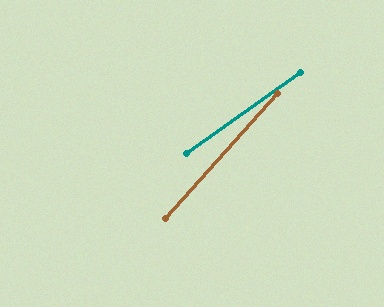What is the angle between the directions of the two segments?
Approximately 13 degrees.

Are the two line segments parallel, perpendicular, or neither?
Neither parallel nor perpendicular — they differ by about 13°.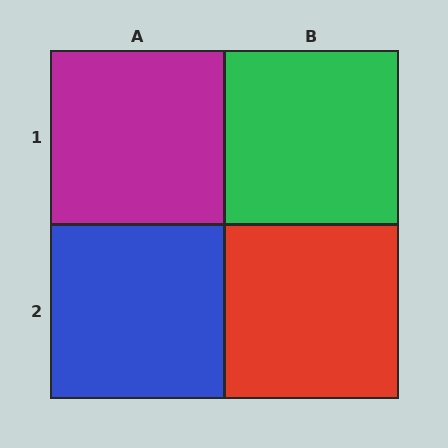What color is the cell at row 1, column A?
Magenta.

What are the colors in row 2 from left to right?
Blue, red.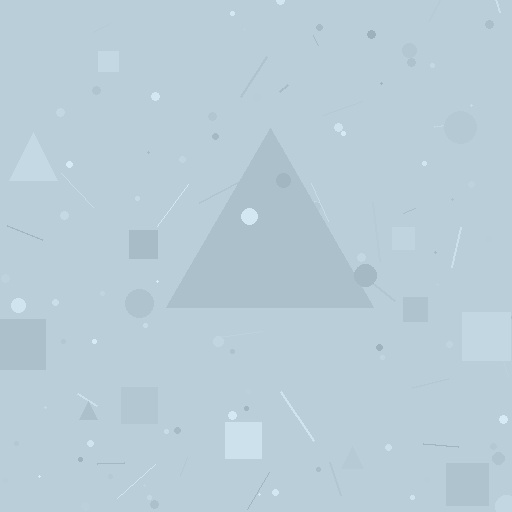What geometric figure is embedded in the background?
A triangle is embedded in the background.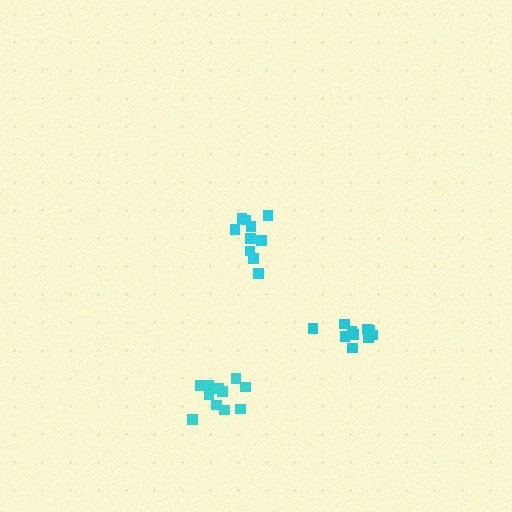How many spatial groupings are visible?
There are 3 spatial groupings.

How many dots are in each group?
Group 1: 11 dots, Group 2: 10 dots, Group 3: 10 dots (31 total).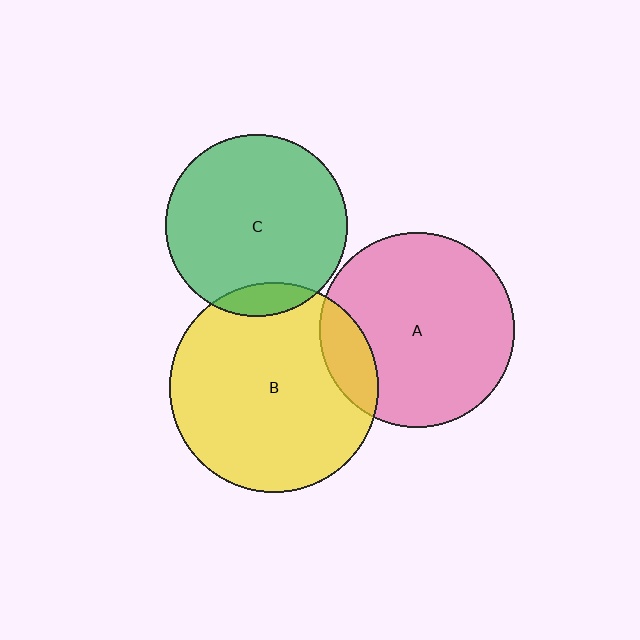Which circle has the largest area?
Circle B (yellow).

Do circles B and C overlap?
Yes.